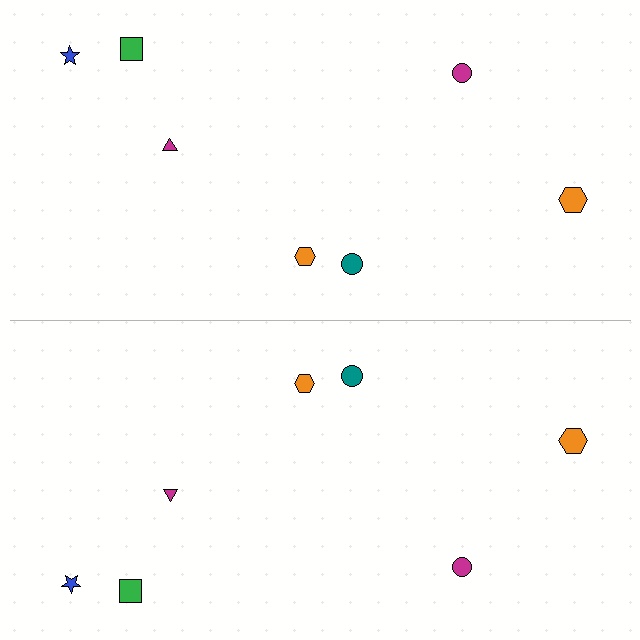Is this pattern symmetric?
Yes, this pattern has bilateral (reflection) symmetry.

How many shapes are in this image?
There are 14 shapes in this image.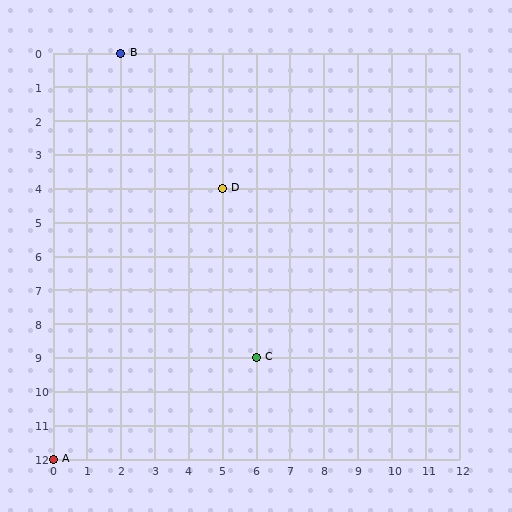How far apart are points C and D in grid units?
Points C and D are 1 column and 5 rows apart (about 5.1 grid units diagonally).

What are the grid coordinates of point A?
Point A is at grid coordinates (0, 12).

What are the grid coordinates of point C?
Point C is at grid coordinates (6, 9).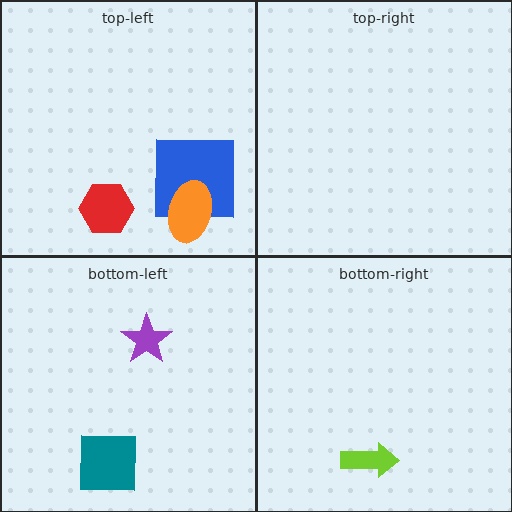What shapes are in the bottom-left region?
The teal square, the purple star.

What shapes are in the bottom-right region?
The lime arrow.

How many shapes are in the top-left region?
3.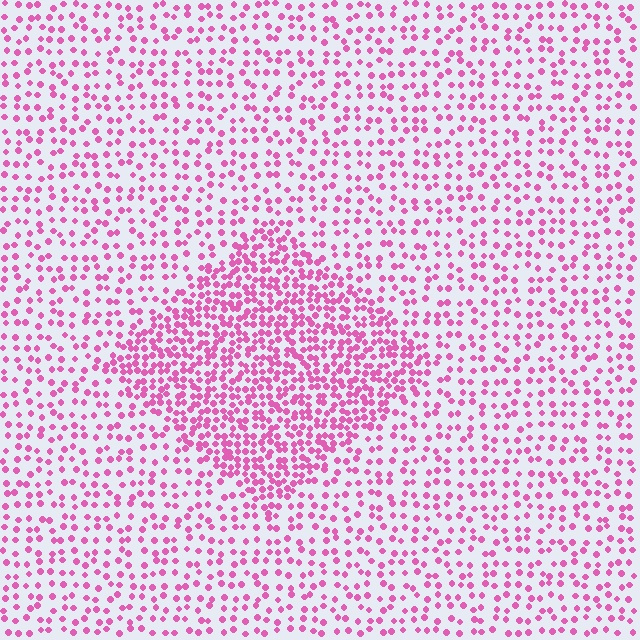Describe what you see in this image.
The image contains small pink elements arranged at two different densities. A diamond-shaped region is visible where the elements are more densely packed than the surrounding area.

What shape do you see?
I see a diamond.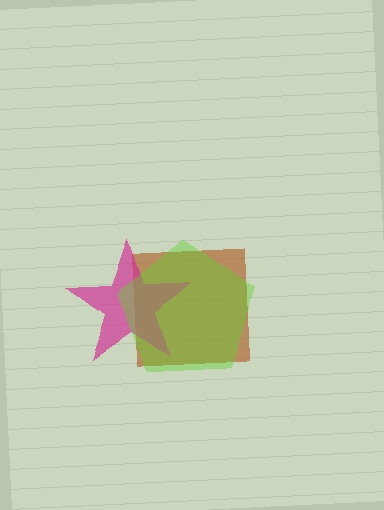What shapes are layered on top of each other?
The layered shapes are: a brown square, a magenta star, a lime pentagon.